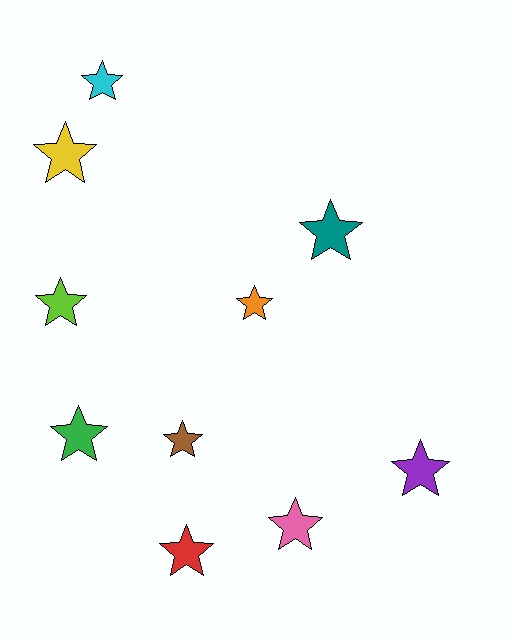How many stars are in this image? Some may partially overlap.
There are 10 stars.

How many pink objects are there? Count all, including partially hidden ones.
There is 1 pink object.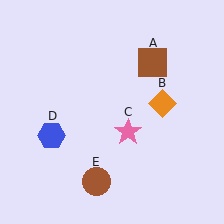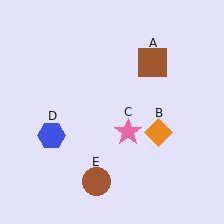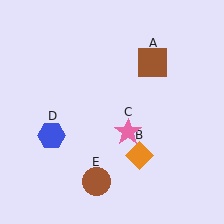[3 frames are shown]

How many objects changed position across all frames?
1 object changed position: orange diamond (object B).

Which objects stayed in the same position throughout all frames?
Brown square (object A) and pink star (object C) and blue hexagon (object D) and brown circle (object E) remained stationary.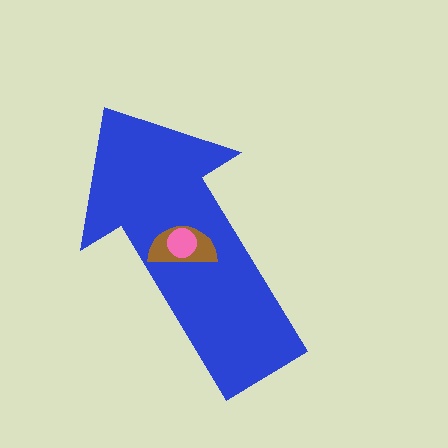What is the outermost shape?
The blue arrow.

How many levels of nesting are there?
3.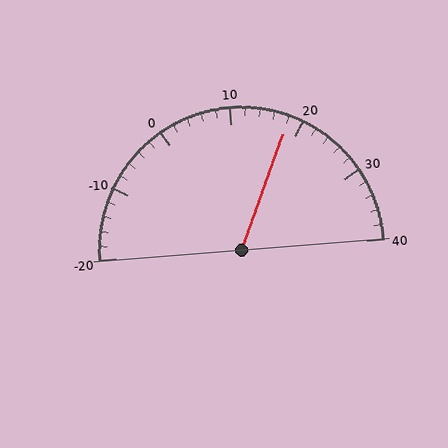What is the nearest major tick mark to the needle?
The nearest major tick mark is 20.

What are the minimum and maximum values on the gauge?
The gauge ranges from -20 to 40.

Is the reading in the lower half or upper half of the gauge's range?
The reading is in the upper half of the range (-20 to 40).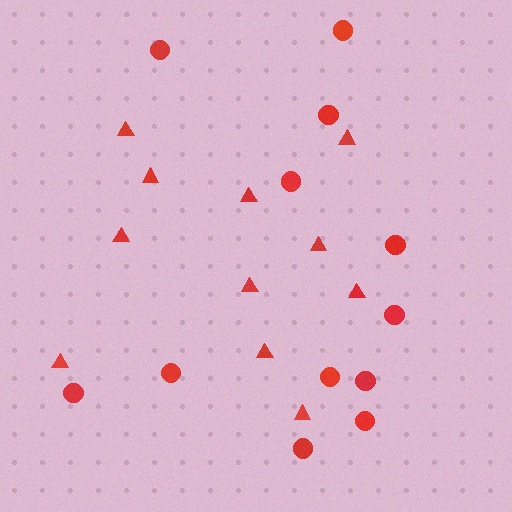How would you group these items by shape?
There are 2 groups: one group of triangles (11) and one group of circles (12).